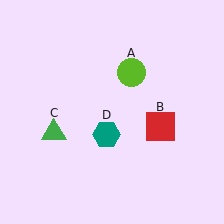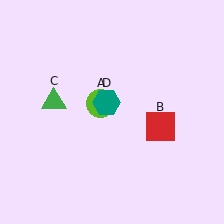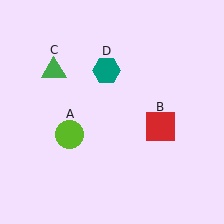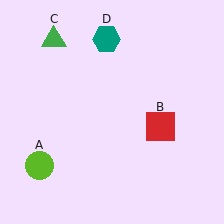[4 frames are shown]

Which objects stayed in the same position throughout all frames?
Red square (object B) remained stationary.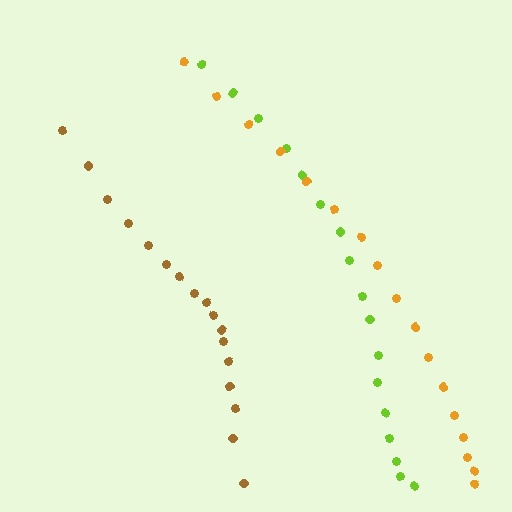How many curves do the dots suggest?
There are 3 distinct paths.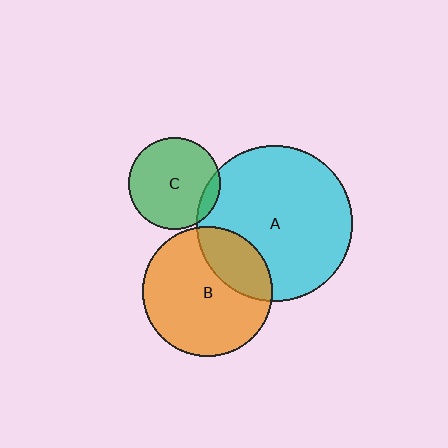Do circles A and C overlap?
Yes.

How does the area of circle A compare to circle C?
Approximately 2.9 times.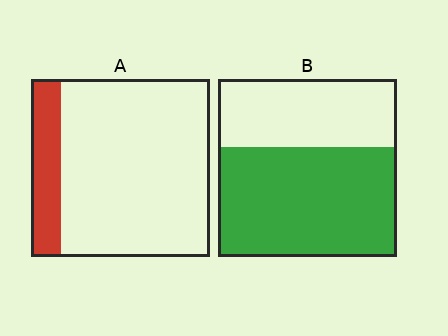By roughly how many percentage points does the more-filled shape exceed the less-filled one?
By roughly 45 percentage points (B over A).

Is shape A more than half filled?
No.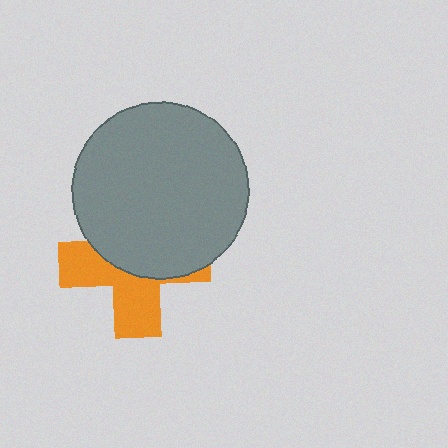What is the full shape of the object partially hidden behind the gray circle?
The partially hidden object is an orange cross.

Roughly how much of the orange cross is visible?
About half of it is visible (roughly 46%).